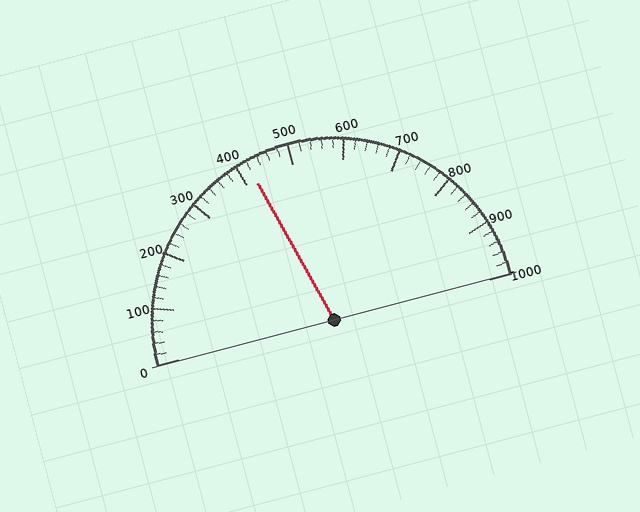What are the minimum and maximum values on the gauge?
The gauge ranges from 0 to 1000.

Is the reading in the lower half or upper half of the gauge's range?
The reading is in the lower half of the range (0 to 1000).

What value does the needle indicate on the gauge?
The needle indicates approximately 420.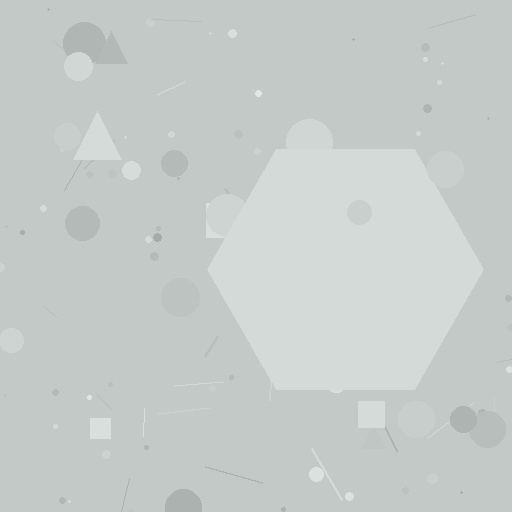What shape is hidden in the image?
A hexagon is hidden in the image.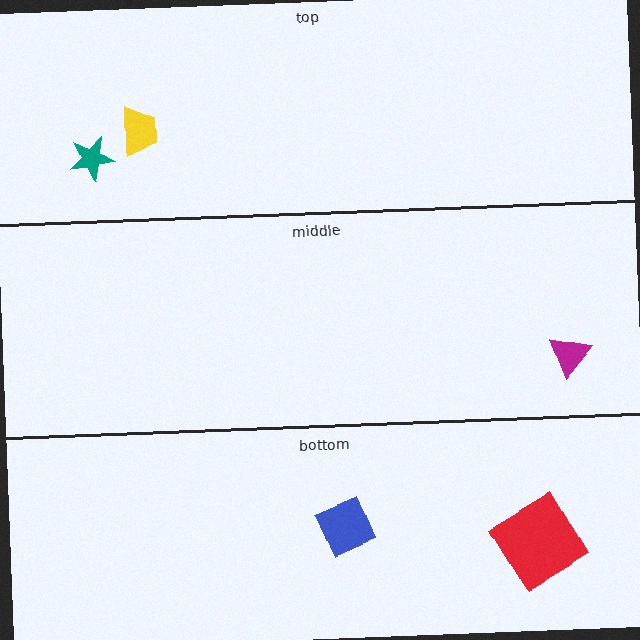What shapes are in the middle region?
The magenta triangle.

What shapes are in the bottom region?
The blue diamond, the red diamond.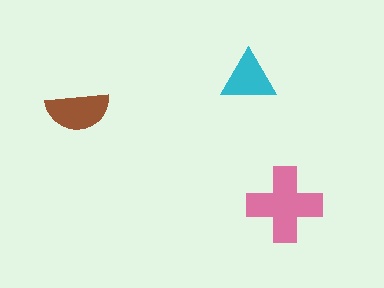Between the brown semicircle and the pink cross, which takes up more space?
The pink cross.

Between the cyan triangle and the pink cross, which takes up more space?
The pink cross.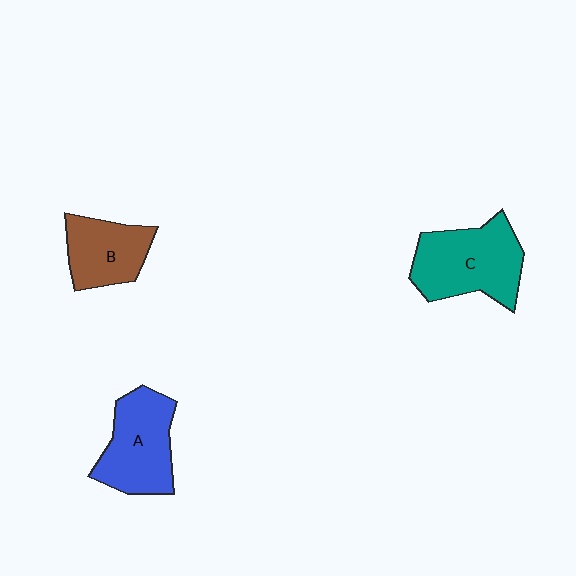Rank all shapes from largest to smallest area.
From largest to smallest: C (teal), A (blue), B (brown).